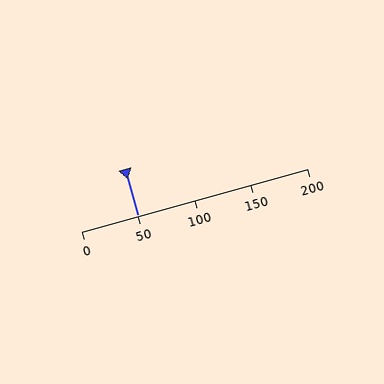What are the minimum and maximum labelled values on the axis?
The axis runs from 0 to 200.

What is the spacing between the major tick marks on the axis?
The major ticks are spaced 50 apart.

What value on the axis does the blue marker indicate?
The marker indicates approximately 50.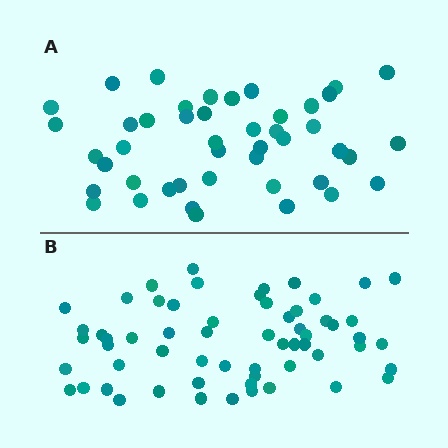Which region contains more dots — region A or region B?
Region B (the bottom region) has more dots.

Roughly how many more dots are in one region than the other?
Region B has approximately 15 more dots than region A.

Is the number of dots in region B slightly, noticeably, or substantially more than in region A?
Region B has noticeably more, but not dramatically so. The ratio is roughly 1.3 to 1.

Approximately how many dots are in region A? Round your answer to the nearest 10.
About 40 dots. (The exact count is 45, which rounds to 40.)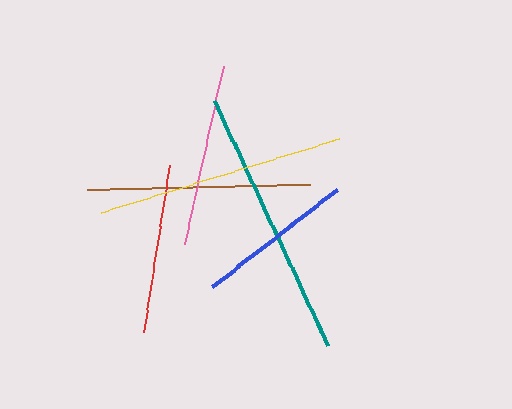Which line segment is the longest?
The teal line is the longest at approximately 270 pixels.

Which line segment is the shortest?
The blue line is the shortest at approximately 158 pixels.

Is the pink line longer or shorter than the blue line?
The pink line is longer than the blue line.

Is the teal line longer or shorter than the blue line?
The teal line is longer than the blue line.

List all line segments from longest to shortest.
From longest to shortest: teal, yellow, brown, pink, red, blue.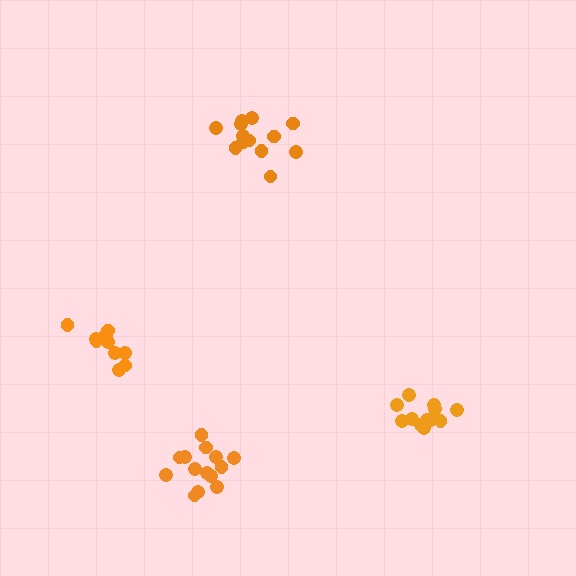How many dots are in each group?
Group 1: 13 dots, Group 2: 14 dots, Group 3: 12 dots, Group 4: 10 dots (49 total).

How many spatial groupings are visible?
There are 4 spatial groupings.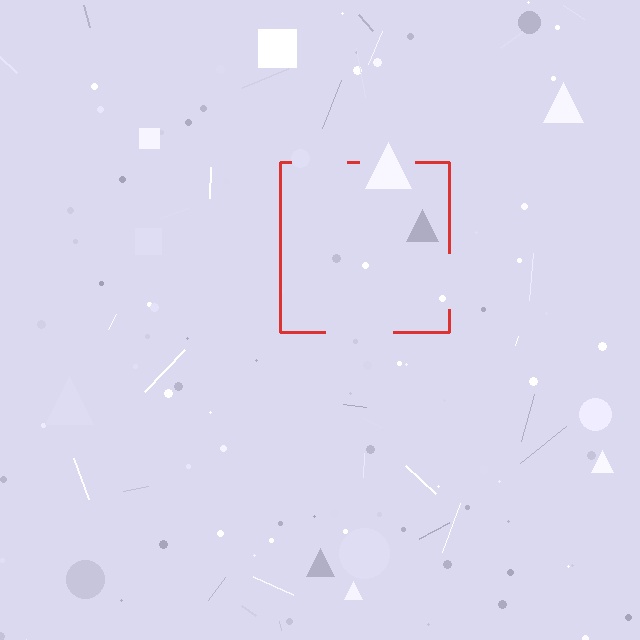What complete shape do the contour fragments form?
The contour fragments form a square.